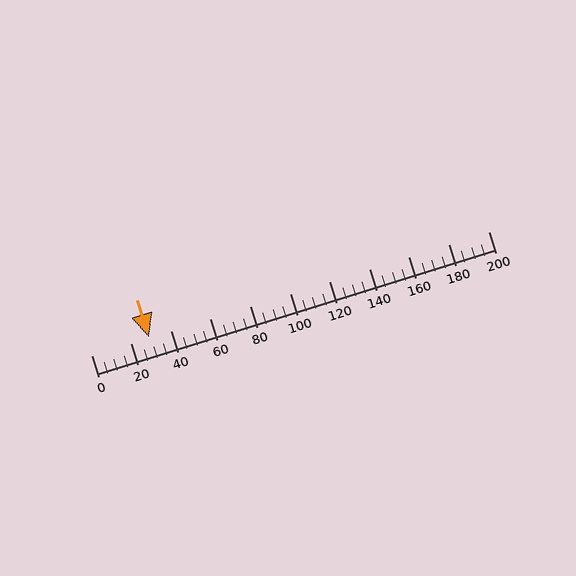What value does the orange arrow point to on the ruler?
The orange arrow points to approximately 29.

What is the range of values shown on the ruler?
The ruler shows values from 0 to 200.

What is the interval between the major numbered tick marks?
The major tick marks are spaced 20 units apart.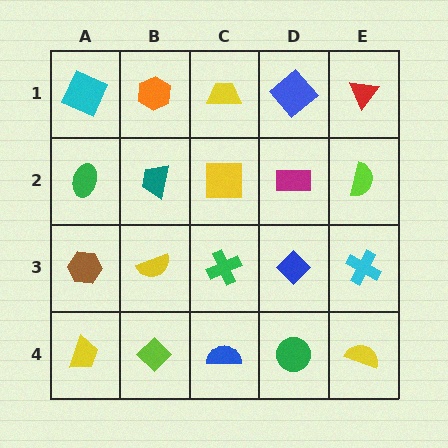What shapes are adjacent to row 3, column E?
A lime semicircle (row 2, column E), a yellow semicircle (row 4, column E), a blue diamond (row 3, column D).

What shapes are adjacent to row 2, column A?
A cyan square (row 1, column A), a brown hexagon (row 3, column A), a teal trapezoid (row 2, column B).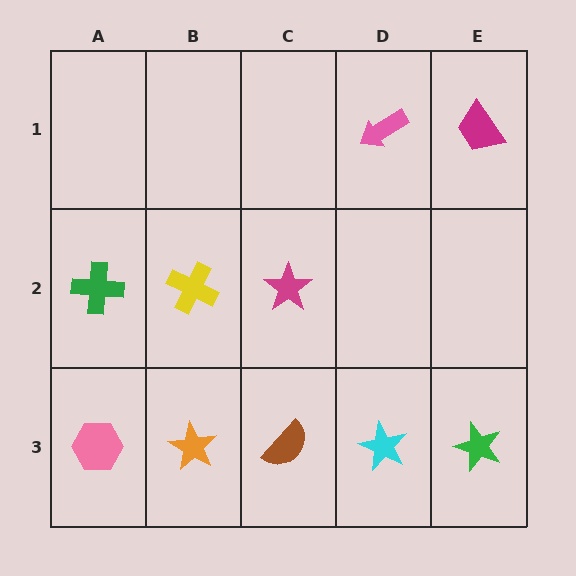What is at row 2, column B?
A yellow cross.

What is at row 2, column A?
A green cross.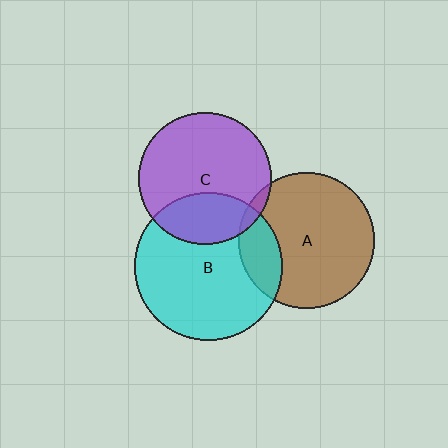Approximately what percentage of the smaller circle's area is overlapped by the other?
Approximately 20%.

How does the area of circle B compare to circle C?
Approximately 1.3 times.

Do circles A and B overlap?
Yes.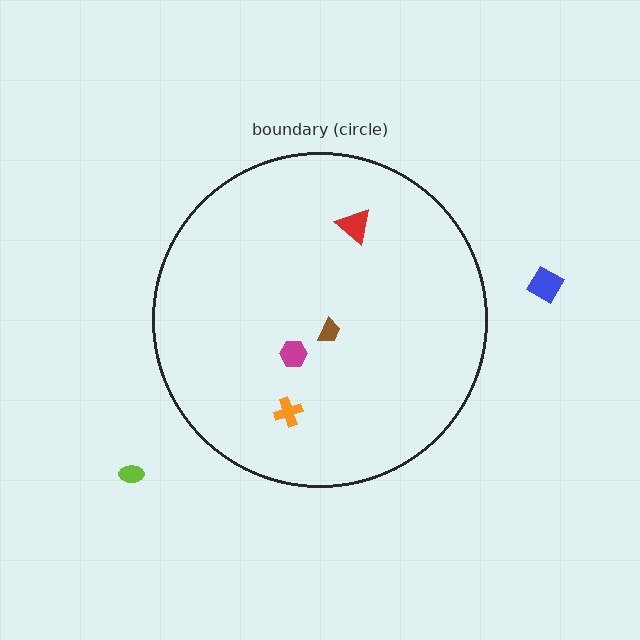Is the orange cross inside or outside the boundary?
Inside.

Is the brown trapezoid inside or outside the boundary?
Inside.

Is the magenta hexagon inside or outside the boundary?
Inside.